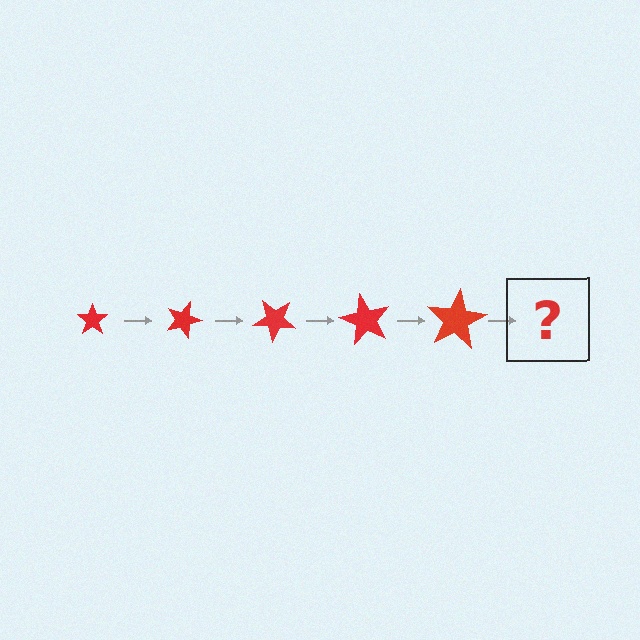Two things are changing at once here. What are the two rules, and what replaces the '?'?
The two rules are that the star grows larger each step and it rotates 20 degrees each step. The '?' should be a star, larger than the previous one and rotated 100 degrees from the start.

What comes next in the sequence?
The next element should be a star, larger than the previous one and rotated 100 degrees from the start.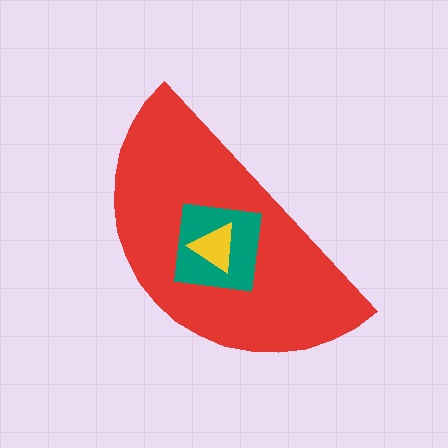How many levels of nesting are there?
3.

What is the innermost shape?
The yellow triangle.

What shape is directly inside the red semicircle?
The teal square.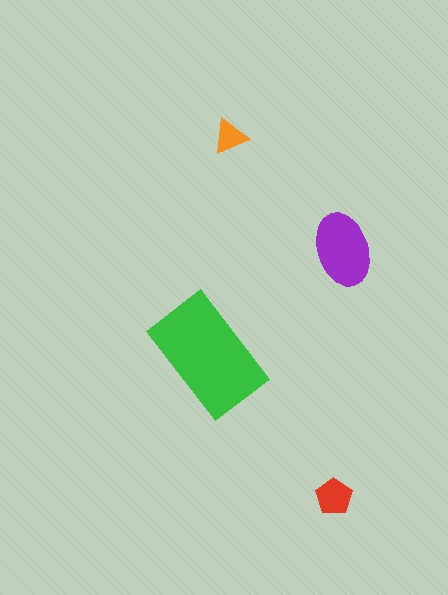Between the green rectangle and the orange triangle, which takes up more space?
The green rectangle.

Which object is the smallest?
The orange triangle.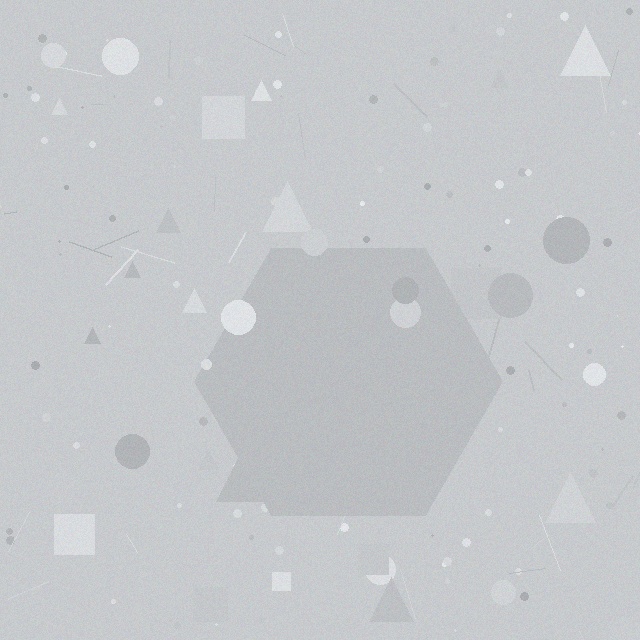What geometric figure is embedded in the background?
A hexagon is embedded in the background.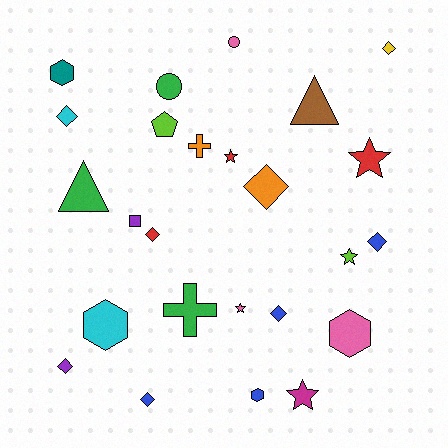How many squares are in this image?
There is 1 square.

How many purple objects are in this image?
There are 2 purple objects.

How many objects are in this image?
There are 25 objects.